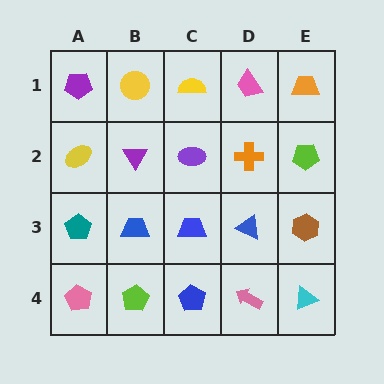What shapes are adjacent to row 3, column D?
An orange cross (row 2, column D), a pink arrow (row 4, column D), a blue trapezoid (row 3, column C), a brown hexagon (row 3, column E).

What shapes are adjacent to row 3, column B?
A purple triangle (row 2, column B), a lime pentagon (row 4, column B), a teal pentagon (row 3, column A), a blue trapezoid (row 3, column C).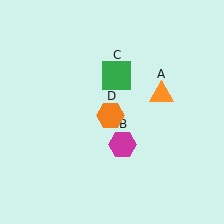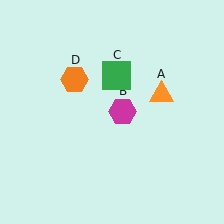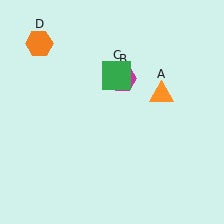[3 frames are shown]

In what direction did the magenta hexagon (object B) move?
The magenta hexagon (object B) moved up.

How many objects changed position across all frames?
2 objects changed position: magenta hexagon (object B), orange hexagon (object D).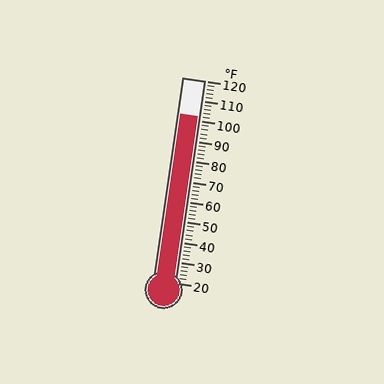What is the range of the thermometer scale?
The thermometer scale ranges from 20°F to 120°F.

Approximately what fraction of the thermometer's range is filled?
The thermometer is filled to approximately 80% of its range.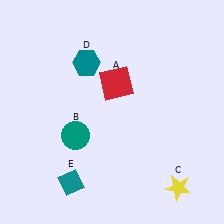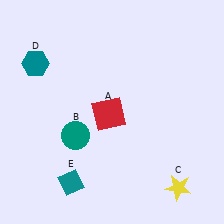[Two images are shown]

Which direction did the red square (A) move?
The red square (A) moved down.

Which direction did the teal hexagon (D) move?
The teal hexagon (D) moved left.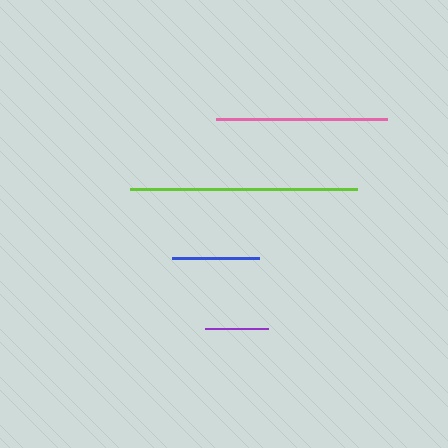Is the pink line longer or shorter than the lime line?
The lime line is longer than the pink line.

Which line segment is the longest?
The lime line is the longest at approximately 227 pixels.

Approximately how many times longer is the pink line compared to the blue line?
The pink line is approximately 2.0 times the length of the blue line.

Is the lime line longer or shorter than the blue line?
The lime line is longer than the blue line.